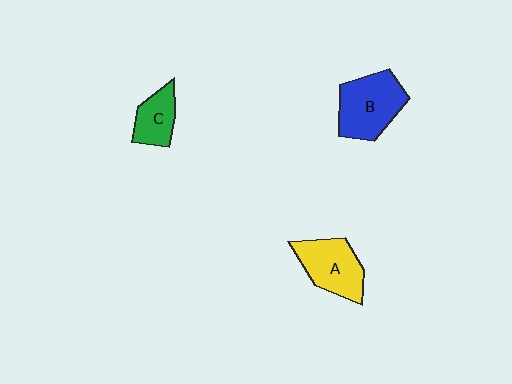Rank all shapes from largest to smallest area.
From largest to smallest: B (blue), A (yellow), C (green).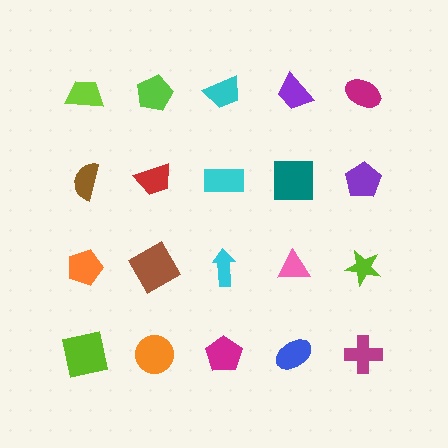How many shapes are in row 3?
5 shapes.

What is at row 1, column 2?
A lime pentagon.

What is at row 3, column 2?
A brown diamond.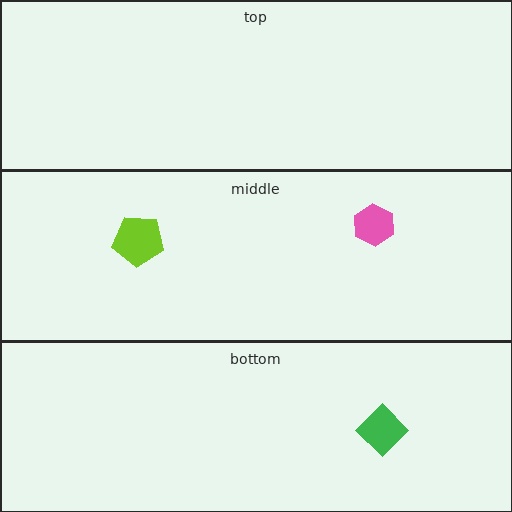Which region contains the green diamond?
The bottom region.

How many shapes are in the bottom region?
1.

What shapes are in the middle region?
The pink hexagon, the lime pentagon.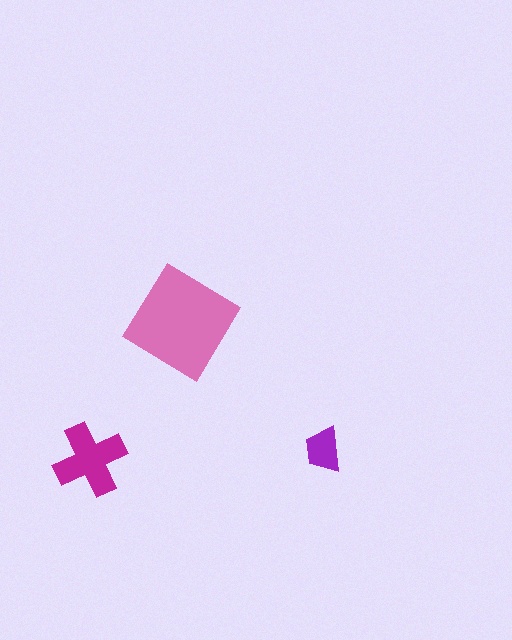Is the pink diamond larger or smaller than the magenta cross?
Larger.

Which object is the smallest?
The purple trapezoid.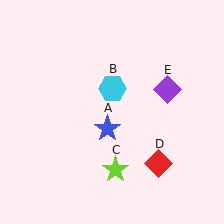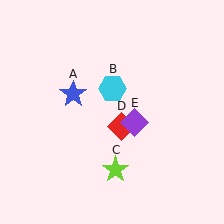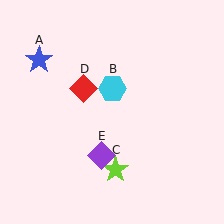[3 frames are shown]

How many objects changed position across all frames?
3 objects changed position: blue star (object A), red diamond (object D), purple diamond (object E).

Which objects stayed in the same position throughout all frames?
Cyan hexagon (object B) and lime star (object C) remained stationary.